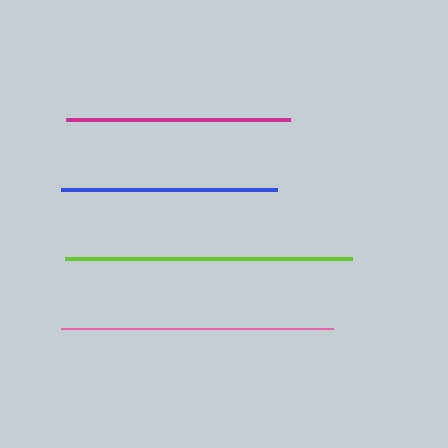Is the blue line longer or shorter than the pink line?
The pink line is longer than the blue line.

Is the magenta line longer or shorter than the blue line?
The magenta line is longer than the blue line.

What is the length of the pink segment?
The pink segment is approximately 272 pixels long.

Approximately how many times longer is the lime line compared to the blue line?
The lime line is approximately 1.3 times the length of the blue line.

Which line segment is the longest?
The lime line is the longest at approximately 286 pixels.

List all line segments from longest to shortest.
From longest to shortest: lime, pink, magenta, blue.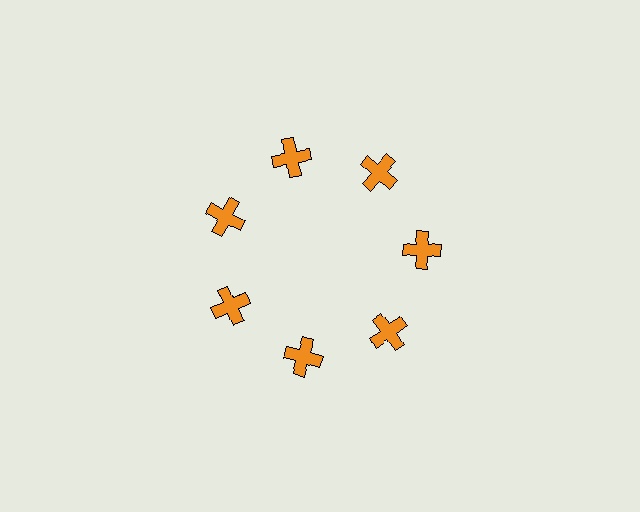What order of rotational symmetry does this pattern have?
This pattern has 7-fold rotational symmetry.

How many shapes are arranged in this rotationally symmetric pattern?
There are 7 shapes, arranged in 7 groups of 1.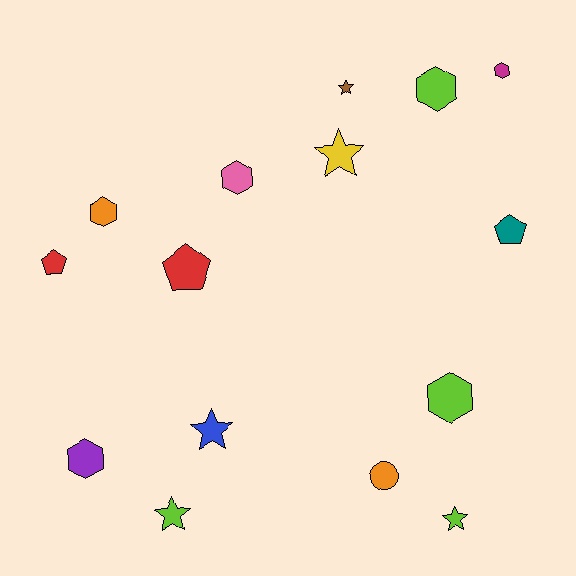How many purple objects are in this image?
There is 1 purple object.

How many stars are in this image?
There are 5 stars.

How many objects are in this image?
There are 15 objects.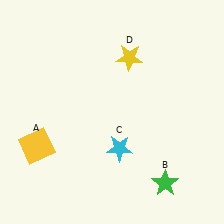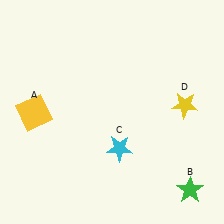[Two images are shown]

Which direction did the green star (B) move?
The green star (B) moved right.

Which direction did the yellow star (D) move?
The yellow star (D) moved right.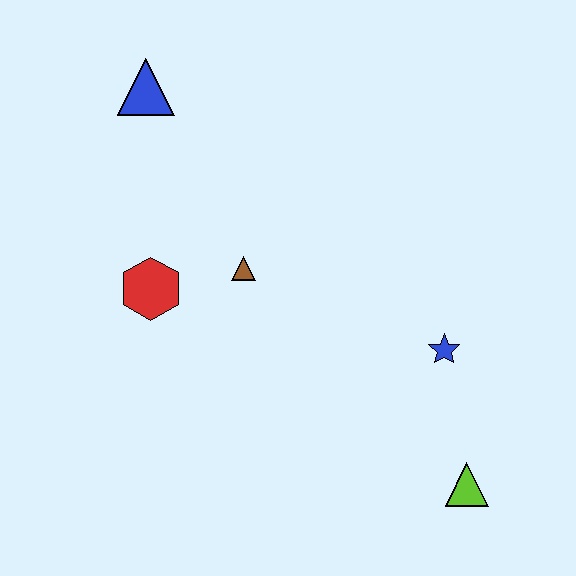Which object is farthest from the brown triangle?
The lime triangle is farthest from the brown triangle.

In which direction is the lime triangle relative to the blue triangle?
The lime triangle is below the blue triangle.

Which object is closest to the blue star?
The lime triangle is closest to the blue star.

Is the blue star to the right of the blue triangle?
Yes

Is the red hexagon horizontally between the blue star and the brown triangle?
No